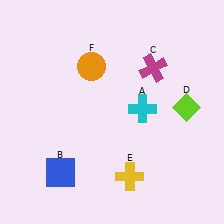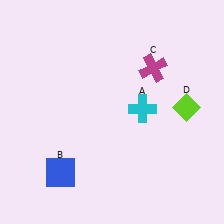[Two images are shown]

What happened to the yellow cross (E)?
The yellow cross (E) was removed in Image 2. It was in the bottom-right area of Image 1.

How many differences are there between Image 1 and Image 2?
There are 2 differences between the two images.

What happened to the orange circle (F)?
The orange circle (F) was removed in Image 2. It was in the top-left area of Image 1.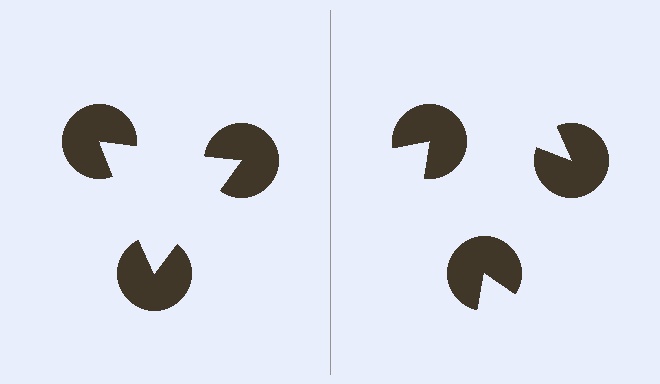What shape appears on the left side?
An illusory triangle.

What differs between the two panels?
The pac-man discs are positioned identically on both sides; only the wedge orientations differ. On the left they align to a triangle; on the right they are misaligned.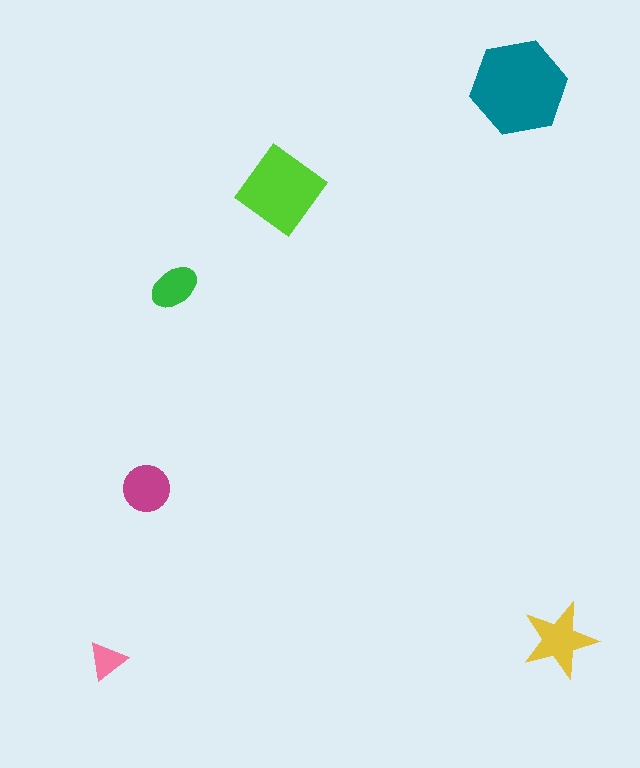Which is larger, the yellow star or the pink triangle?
The yellow star.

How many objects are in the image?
There are 6 objects in the image.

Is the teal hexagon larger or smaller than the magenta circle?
Larger.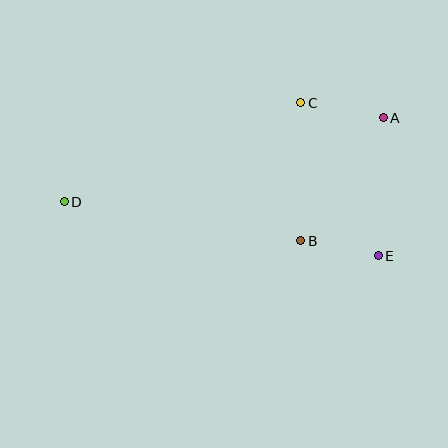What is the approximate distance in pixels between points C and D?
The distance between C and D is approximately 256 pixels.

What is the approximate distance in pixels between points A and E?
The distance between A and E is approximately 138 pixels.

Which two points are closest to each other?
Points B and E are closest to each other.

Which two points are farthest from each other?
Points A and D are farthest from each other.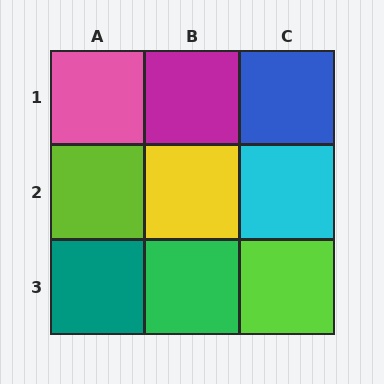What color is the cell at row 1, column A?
Pink.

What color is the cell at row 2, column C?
Cyan.